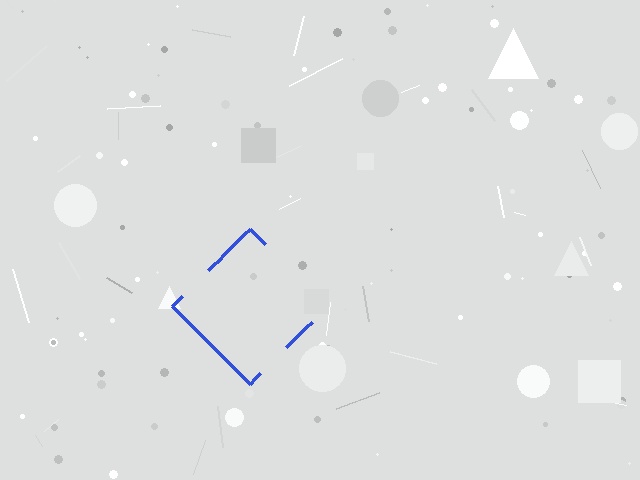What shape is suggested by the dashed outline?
The dashed outline suggests a diamond.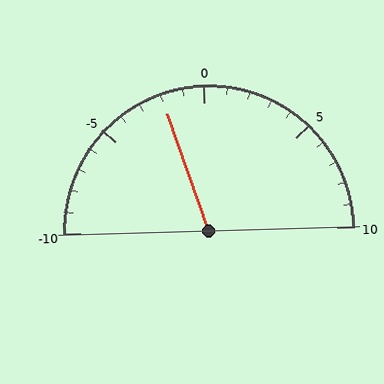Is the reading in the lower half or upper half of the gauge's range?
The reading is in the lower half of the range (-10 to 10).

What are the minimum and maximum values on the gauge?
The gauge ranges from -10 to 10.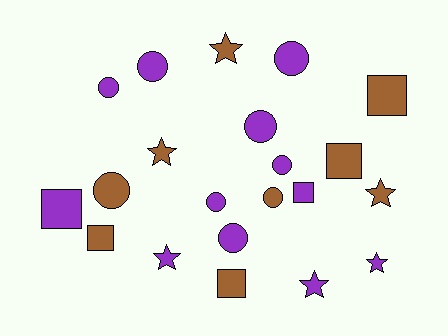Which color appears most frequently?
Purple, with 12 objects.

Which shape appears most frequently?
Circle, with 9 objects.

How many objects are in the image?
There are 21 objects.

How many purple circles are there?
There are 7 purple circles.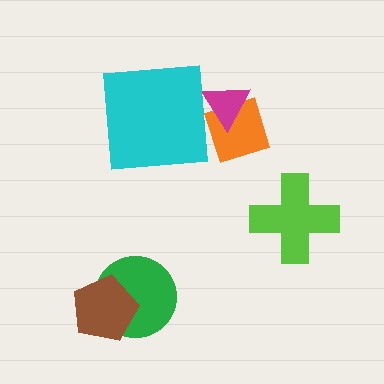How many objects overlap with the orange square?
1 object overlaps with the orange square.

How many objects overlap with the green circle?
1 object overlaps with the green circle.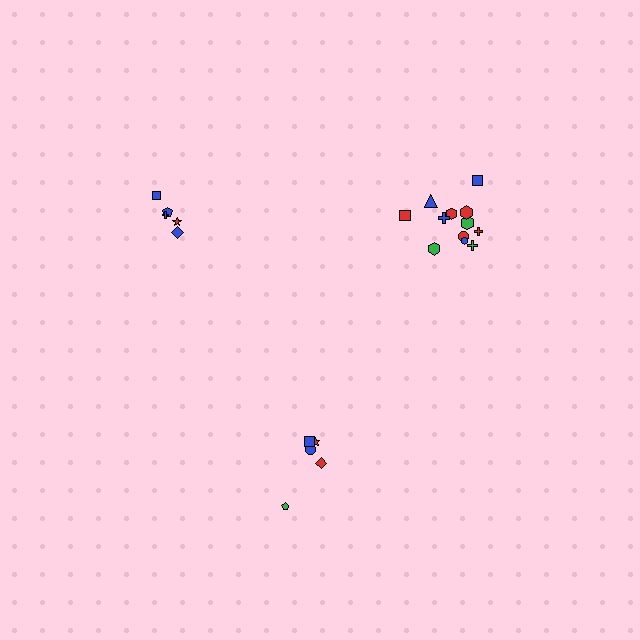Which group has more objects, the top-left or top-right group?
The top-right group.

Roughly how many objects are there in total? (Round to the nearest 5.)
Roughly 20 objects in total.